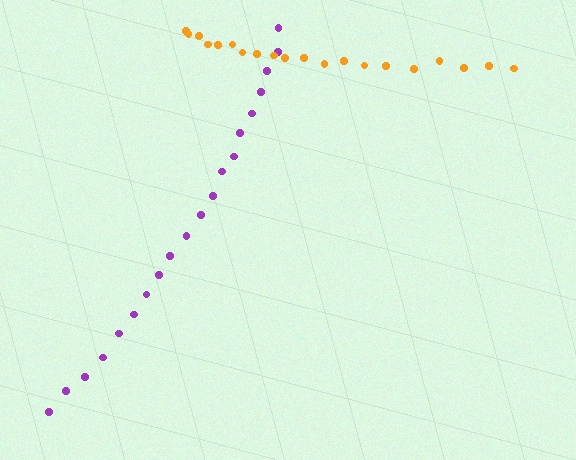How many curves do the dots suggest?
There are 2 distinct paths.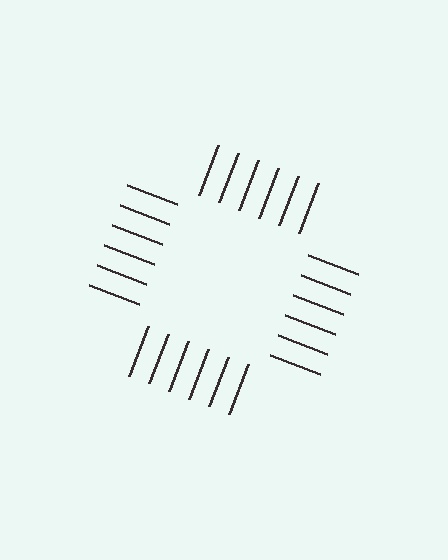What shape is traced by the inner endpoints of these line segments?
An illusory square — the line segments terminate on its edges but no continuous stroke is drawn.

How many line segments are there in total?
24 — 6 along each of the 4 edges.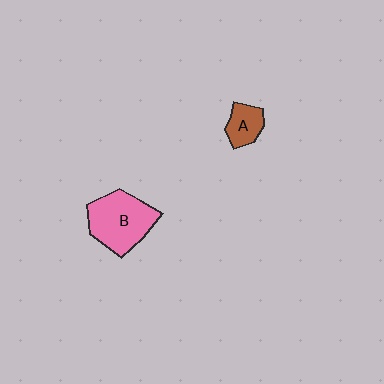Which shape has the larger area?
Shape B (pink).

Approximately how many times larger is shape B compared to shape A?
Approximately 2.4 times.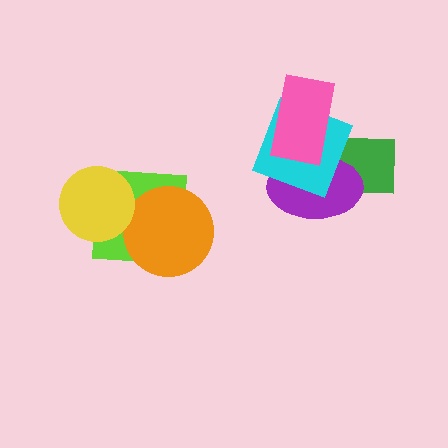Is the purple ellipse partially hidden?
Yes, it is partially covered by another shape.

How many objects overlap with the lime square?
2 objects overlap with the lime square.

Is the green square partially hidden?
Yes, it is partially covered by another shape.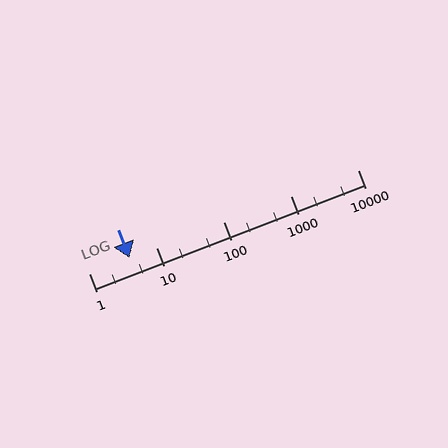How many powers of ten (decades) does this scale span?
The scale spans 4 decades, from 1 to 10000.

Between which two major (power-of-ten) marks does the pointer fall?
The pointer is between 1 and 10.